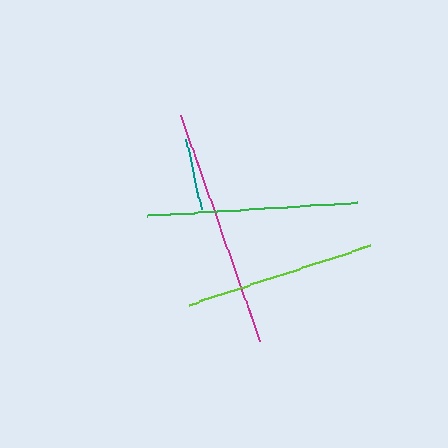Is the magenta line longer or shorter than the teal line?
The magenta line is longer than the teal line.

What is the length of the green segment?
The green segment is approximately 210 pixels long.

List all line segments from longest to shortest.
From longest to shortest: magenta, green, lime, teal.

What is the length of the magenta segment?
The magenta segment is approximately 239 pixels long.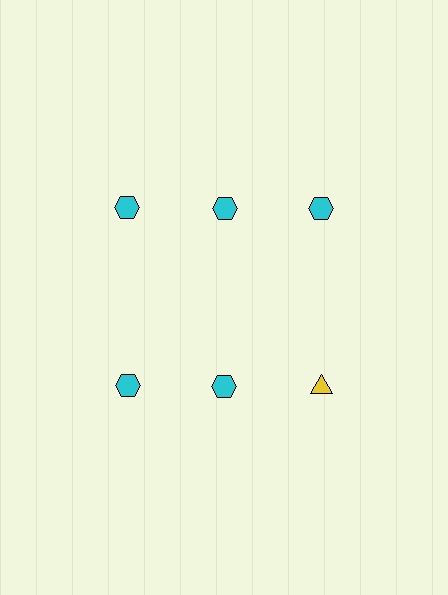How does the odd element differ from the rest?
It differs in both color (yellow instead of cyan) and shape (triangle instead of hexagon).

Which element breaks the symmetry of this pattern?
The yellow triangle in the second row, center column breaks the symmetry. All other shapes are cyan hexagons.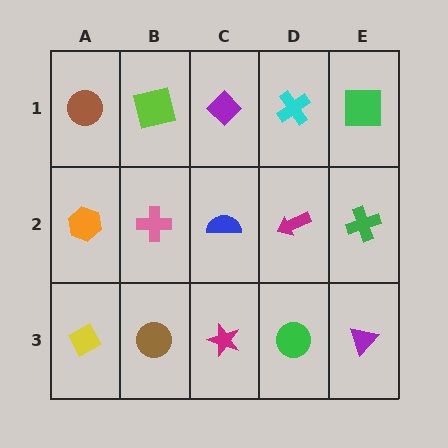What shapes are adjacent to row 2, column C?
A purple diamond (row 1, column C), a magenta star (row 3, column C), a pink cross (row 2, column B), a magenta arrow (row 2, column D).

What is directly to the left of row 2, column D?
A blue semicircle.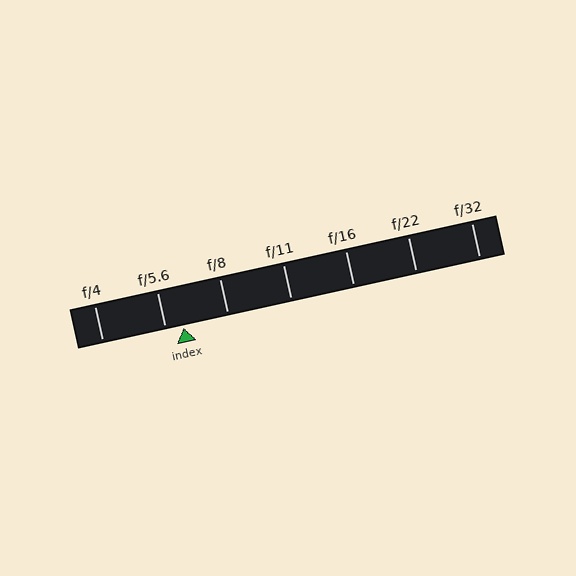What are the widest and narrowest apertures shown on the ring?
The widest aperture shown is f/4 and the narrowest is f/32.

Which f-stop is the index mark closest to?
The index mark is closest to f/5.6.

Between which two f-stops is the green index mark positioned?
The index mark is between f/5.6 and f/8.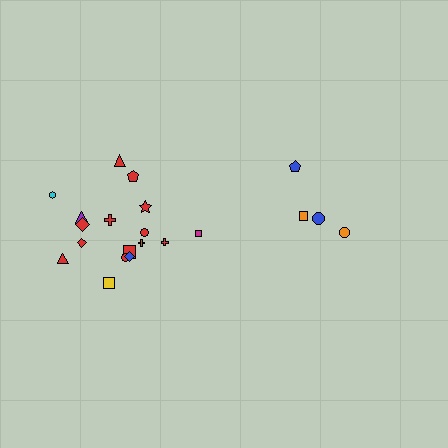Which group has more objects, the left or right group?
The left group.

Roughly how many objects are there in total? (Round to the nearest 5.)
Roughly 20 objects in total.